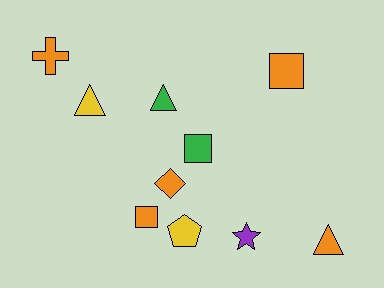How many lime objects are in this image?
There are no lime objects.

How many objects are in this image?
There are 10 objects.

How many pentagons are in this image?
There is 1 pentagon.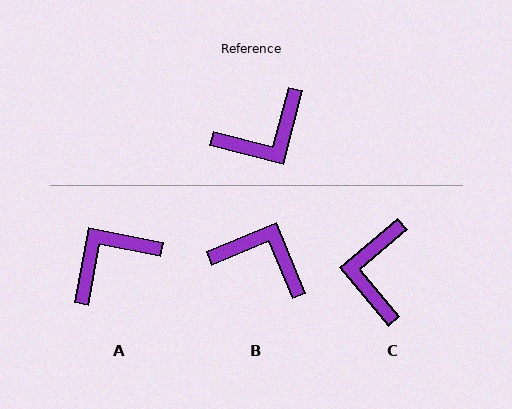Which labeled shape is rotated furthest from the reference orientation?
A, about 176 degrees away.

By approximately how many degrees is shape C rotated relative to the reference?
Approximately 125 degrees clockwise.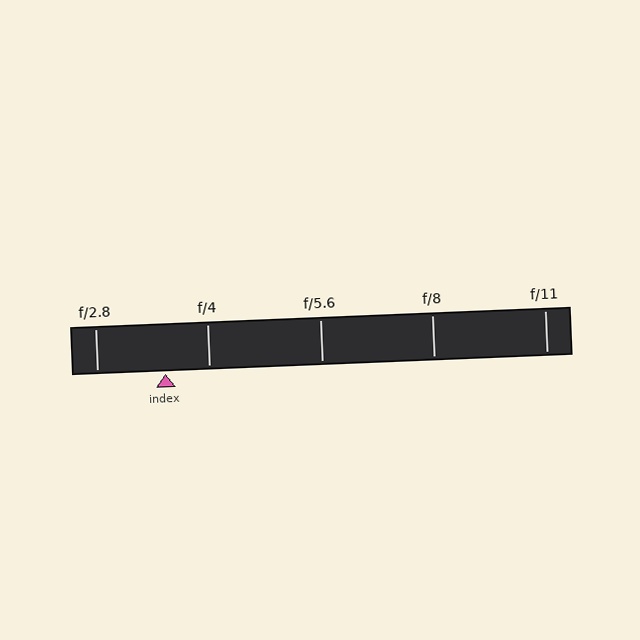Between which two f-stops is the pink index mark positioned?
The index mark is between f/2.8 and f/4.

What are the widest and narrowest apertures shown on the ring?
The widest aperture shown is f/2.8 and the narrowest is f/11.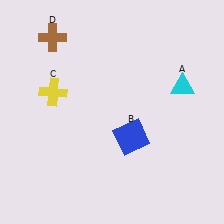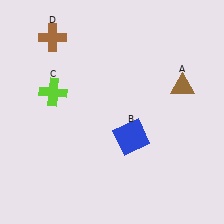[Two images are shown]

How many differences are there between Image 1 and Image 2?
There are 2 differences between the two images.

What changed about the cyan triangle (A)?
In Image 1, A is cyan. In Image 2, it changed to brown.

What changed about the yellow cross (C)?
In Image 1, C is yellow. In Image 2, it changed to lime.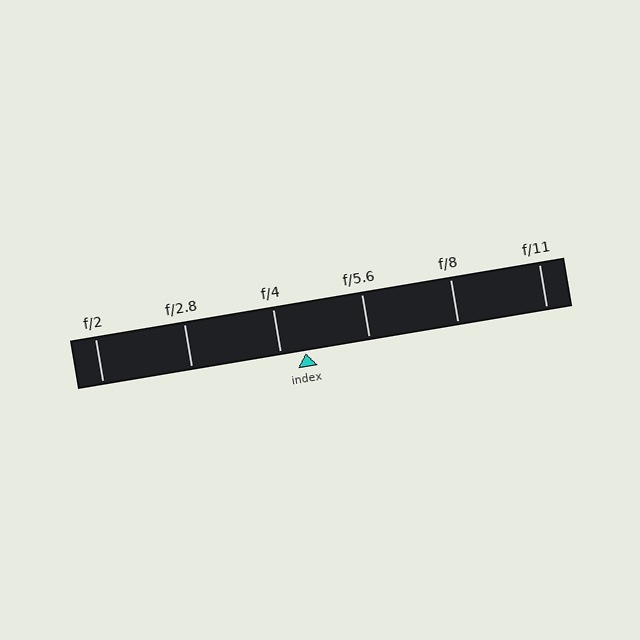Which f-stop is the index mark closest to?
The index mark is closest to f/4.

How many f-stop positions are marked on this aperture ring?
There are 6 f-stop positions marked.